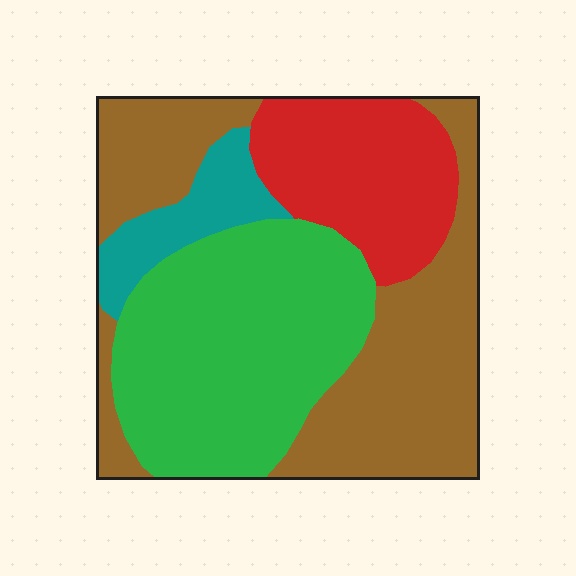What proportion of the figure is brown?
Brown covers about 35% of the figure.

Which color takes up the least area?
Teal, at roughly 10%.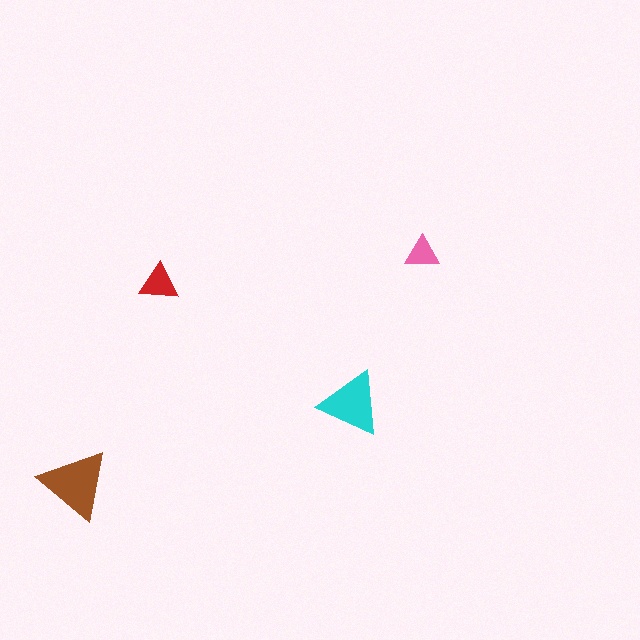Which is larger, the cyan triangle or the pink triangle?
The cyan one.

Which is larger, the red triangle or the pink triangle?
The red one.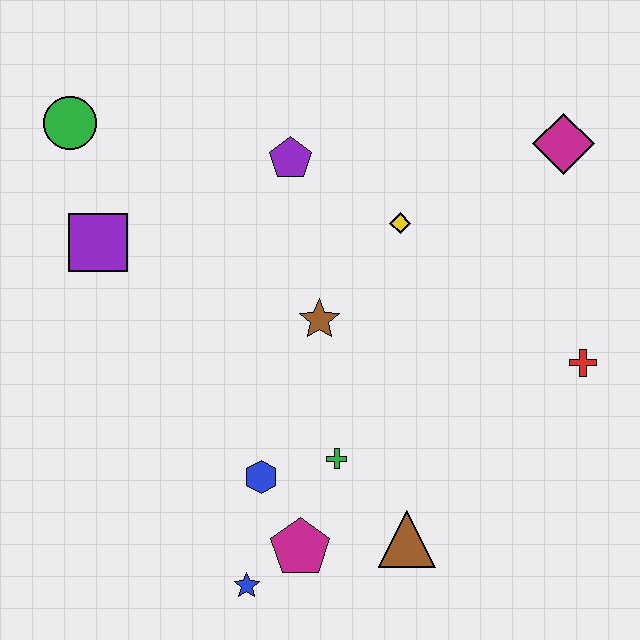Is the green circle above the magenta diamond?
Yes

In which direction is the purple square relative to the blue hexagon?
The purple square is above the blue hexagon.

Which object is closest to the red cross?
The magenta diamond is closest to the red cross.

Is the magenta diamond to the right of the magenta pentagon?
Yes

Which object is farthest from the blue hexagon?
The magenta diamond is farthest from the blue hexagon.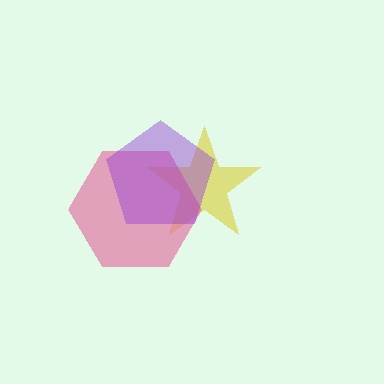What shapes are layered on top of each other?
The layered shapes are: a yellow star, a pink hexagon, a purple pentagon.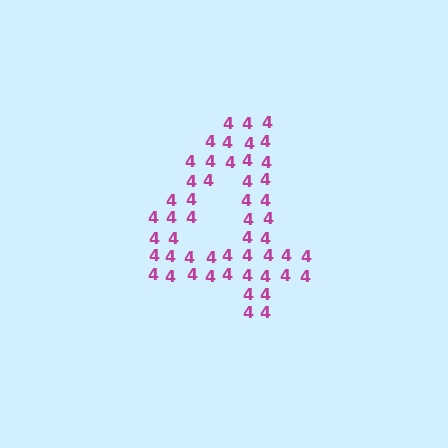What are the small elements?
The small elements are digit 4's.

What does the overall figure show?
The overall figure shows the digit 4.